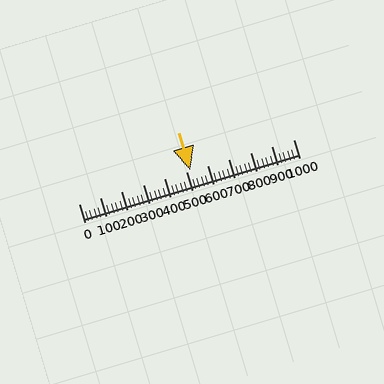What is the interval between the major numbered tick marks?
The major tick marks are spaced 100 units apart.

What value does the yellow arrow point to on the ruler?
The yellow arrow points to approximately 520.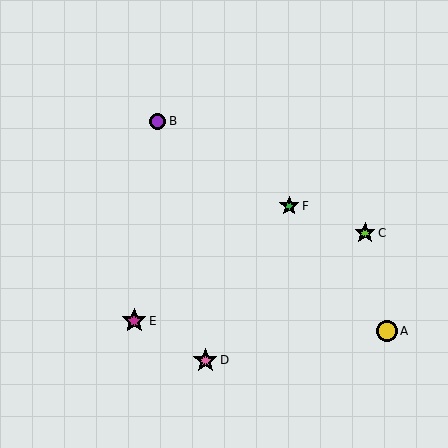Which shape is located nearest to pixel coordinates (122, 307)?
The magenta star (labeled E) at (134, 321) is nearest to that location.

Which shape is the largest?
The magenta star (labeled E) is the largest.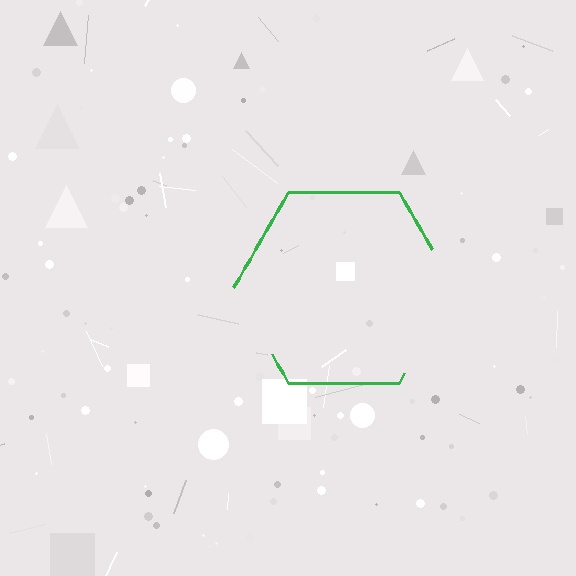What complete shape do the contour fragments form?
The contour fragments form a hexagon.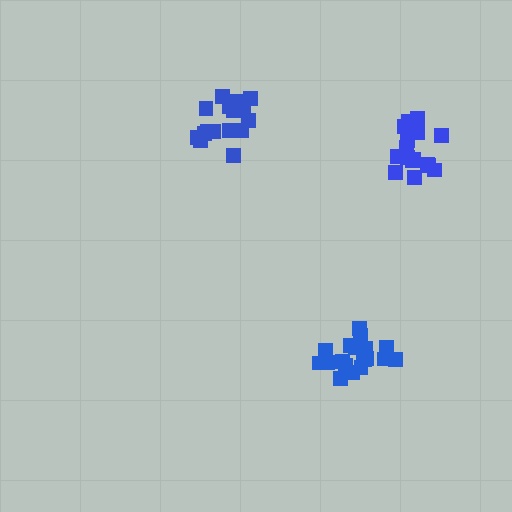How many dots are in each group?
Group 1: 18 dots, Group 2: 16 dots, Group 3: 19 dots (53 total).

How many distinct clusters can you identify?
There are 3 distinct clusters.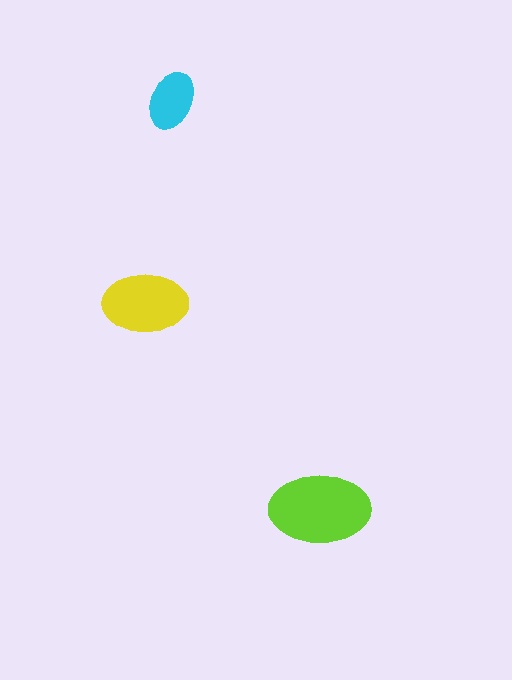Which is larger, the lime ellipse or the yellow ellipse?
The lime one.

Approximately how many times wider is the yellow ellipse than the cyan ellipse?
About 1.5 times wider.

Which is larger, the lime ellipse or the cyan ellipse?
The lime one.